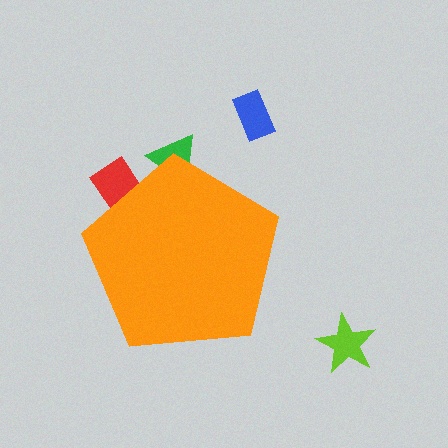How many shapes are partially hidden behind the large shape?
2 shapes are partially hidden.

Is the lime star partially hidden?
No, the lime star is fully visible.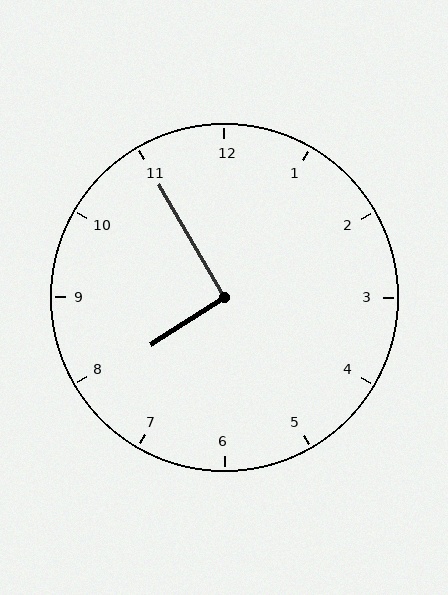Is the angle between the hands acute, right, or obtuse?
It is right.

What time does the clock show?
7:55.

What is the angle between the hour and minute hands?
Approximately 92 degrees.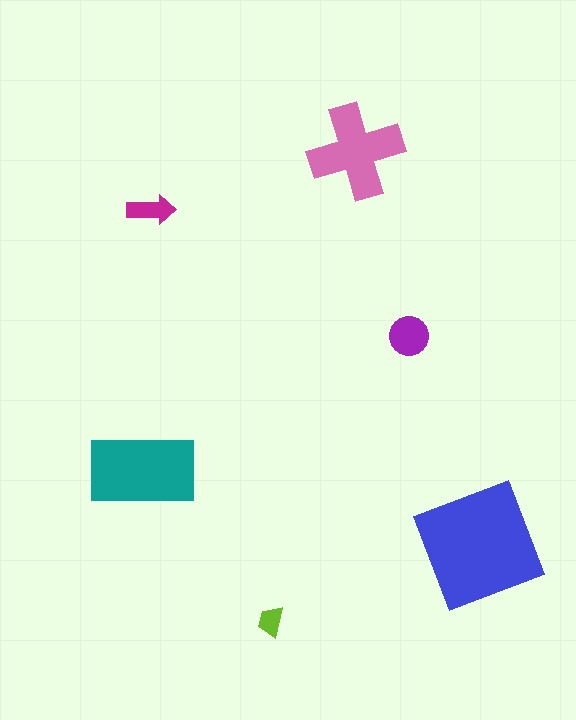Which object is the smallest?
The lime trapezoid.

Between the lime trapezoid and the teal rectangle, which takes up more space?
The teal rectangle.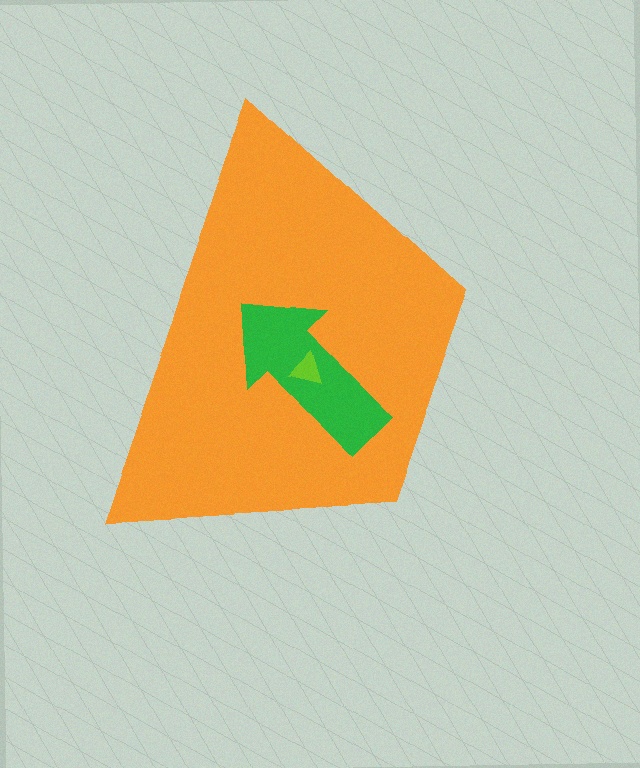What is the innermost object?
The lime triangle.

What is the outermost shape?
The orange trapezoid.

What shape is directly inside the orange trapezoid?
The green arrow.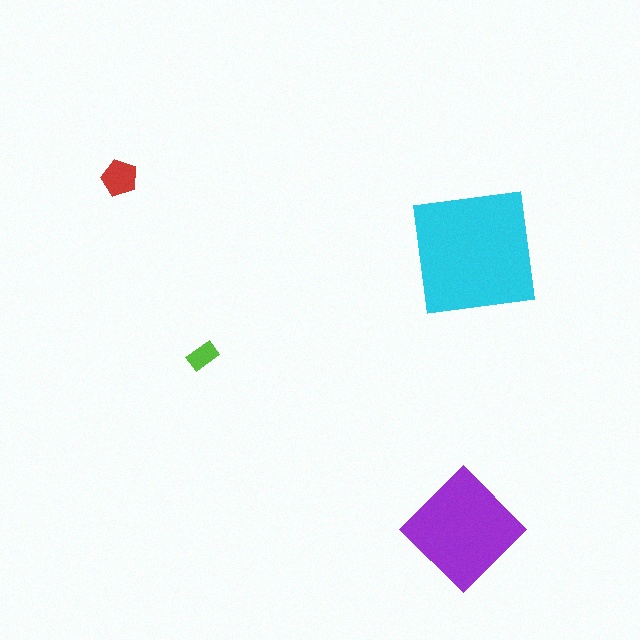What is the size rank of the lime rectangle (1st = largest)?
4th.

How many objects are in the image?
There are 4 objects in the image.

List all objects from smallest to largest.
The lime rectangle, the red pentagon, the purple diamond, the cyan square.